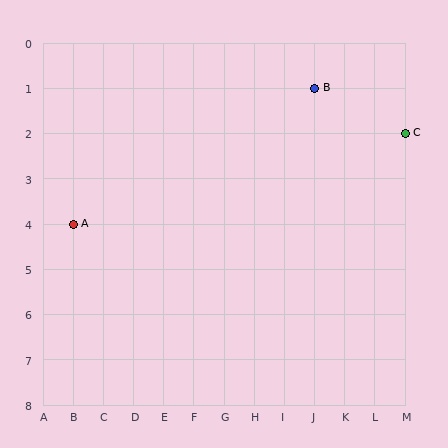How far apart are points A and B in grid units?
Points A and B are 8 columns and 3 rows apart (about 8.5 grid units diagonally).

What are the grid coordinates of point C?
Point C is at grid coordinates (M, 2).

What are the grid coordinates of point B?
Point B is at grid coordinates (J, 1).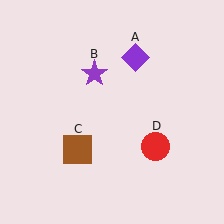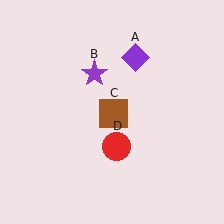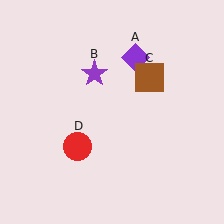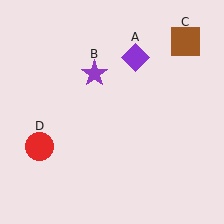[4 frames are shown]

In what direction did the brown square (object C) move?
The brown square (object C) moved up and to the right.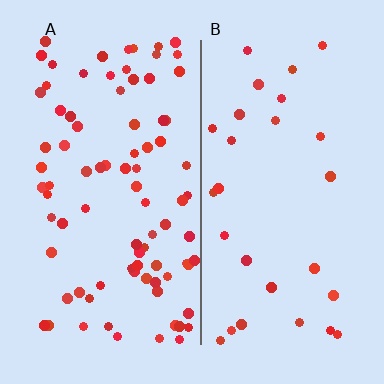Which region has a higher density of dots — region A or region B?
A (the left).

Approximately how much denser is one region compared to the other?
Approximately 3.0× — region A over region B.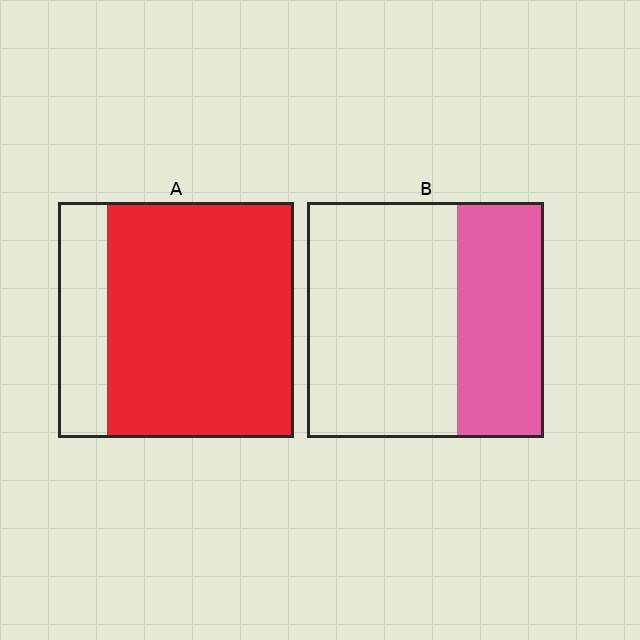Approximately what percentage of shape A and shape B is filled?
A is approximately 80% and B is approximately 35%.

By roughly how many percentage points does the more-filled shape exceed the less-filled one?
By roughly 45 percentage points (A over B).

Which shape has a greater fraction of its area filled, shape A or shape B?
Shape A.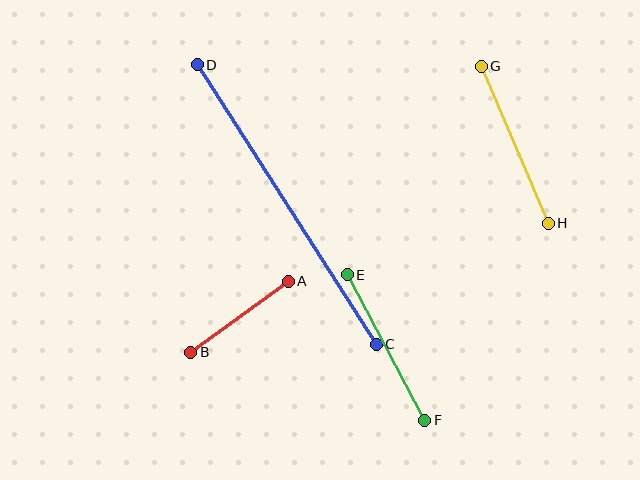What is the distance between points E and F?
The distance is approximately 165 pixels.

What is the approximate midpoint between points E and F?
The midpoint is at approximately (386, 348) pixels.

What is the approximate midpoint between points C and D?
The midpoint is at approximately (287, 205) pixels.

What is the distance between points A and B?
The distance is approximately 120 pixels.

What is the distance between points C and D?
The distance is approximately 332 pixels.